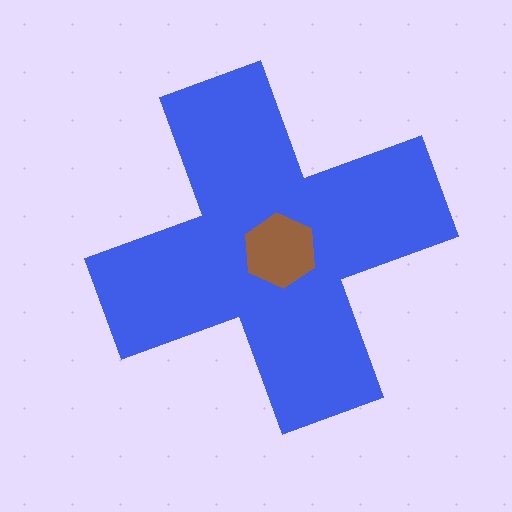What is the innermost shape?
The brown hexagon.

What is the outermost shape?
The blue cross.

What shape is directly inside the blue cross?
The brown hexagon.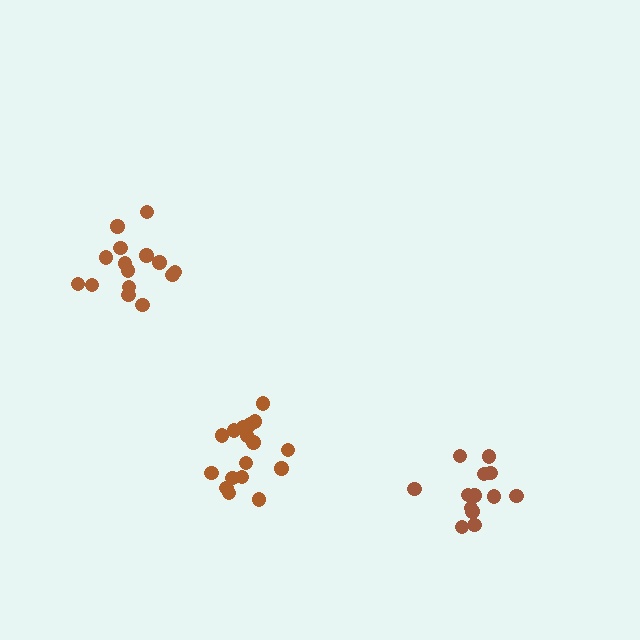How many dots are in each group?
Group 1: 15 dots, Group 2: 17 dots, Group 3: 13 dots (45 total).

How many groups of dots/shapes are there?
There are 3 groups.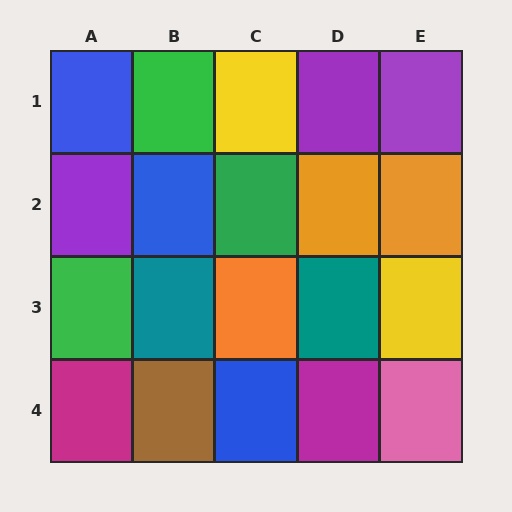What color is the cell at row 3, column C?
Orange.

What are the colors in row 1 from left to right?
Blue, green, yellow, purple, purple.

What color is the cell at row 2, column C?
Green.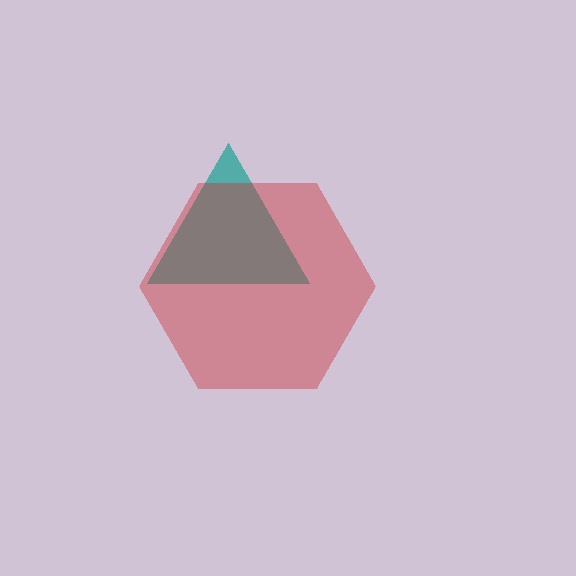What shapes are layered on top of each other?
The layered shapes are: a teal triangle, a red hexagon.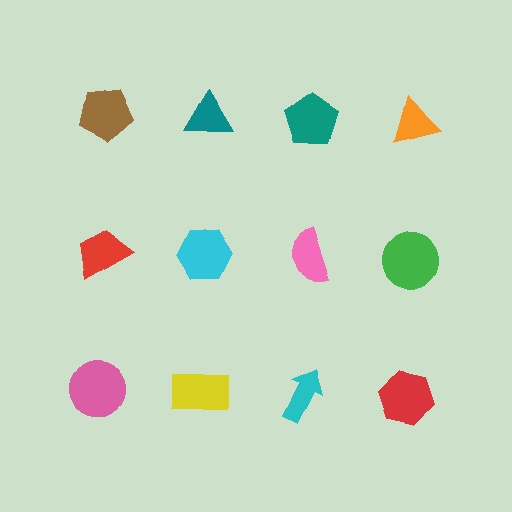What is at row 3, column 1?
A pink circle.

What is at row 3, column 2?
A yellow rectangle.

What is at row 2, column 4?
A green circle.